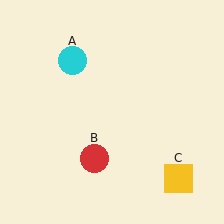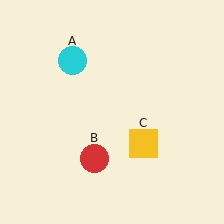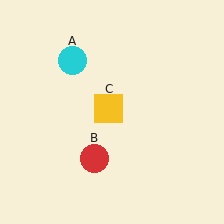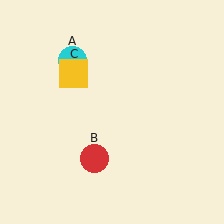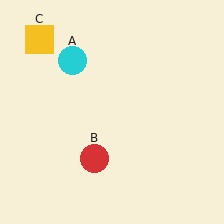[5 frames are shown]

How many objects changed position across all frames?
1 object changed position: yellow square (object C).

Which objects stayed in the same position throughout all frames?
Cyan circle (object A) and red circle (object B) remained stationary.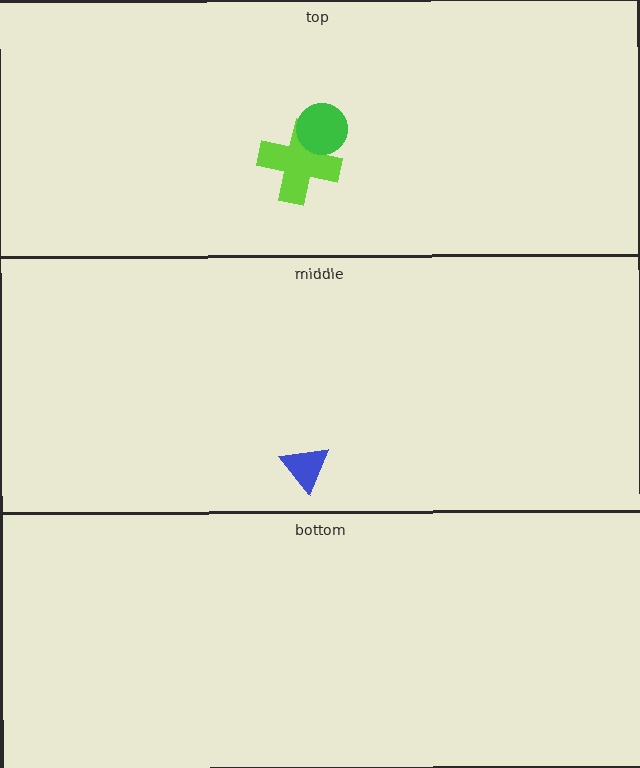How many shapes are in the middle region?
1.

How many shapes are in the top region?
2.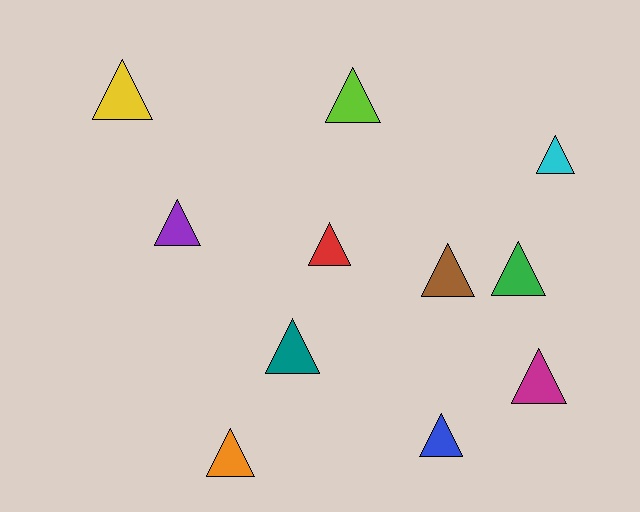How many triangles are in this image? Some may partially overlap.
There are 11 triangles.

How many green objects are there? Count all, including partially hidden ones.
There is 1 green object.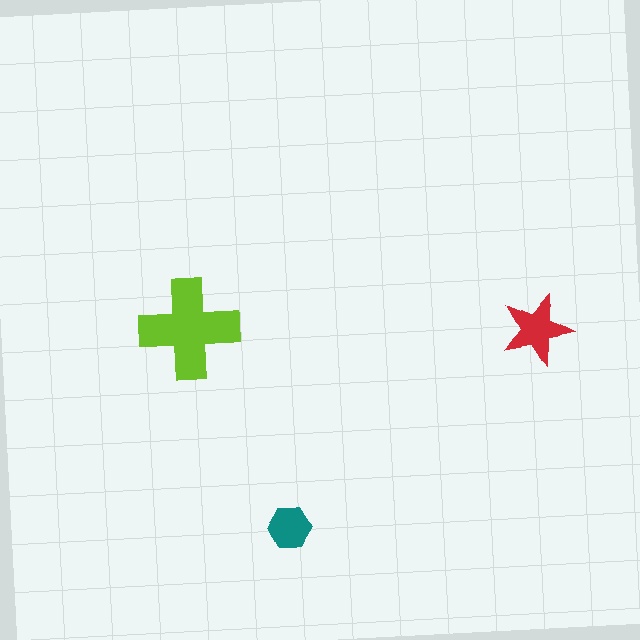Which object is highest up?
The lime cross is topmost.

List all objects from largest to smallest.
The lime cross, the red star, the teal hexagon.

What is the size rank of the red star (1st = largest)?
2nd.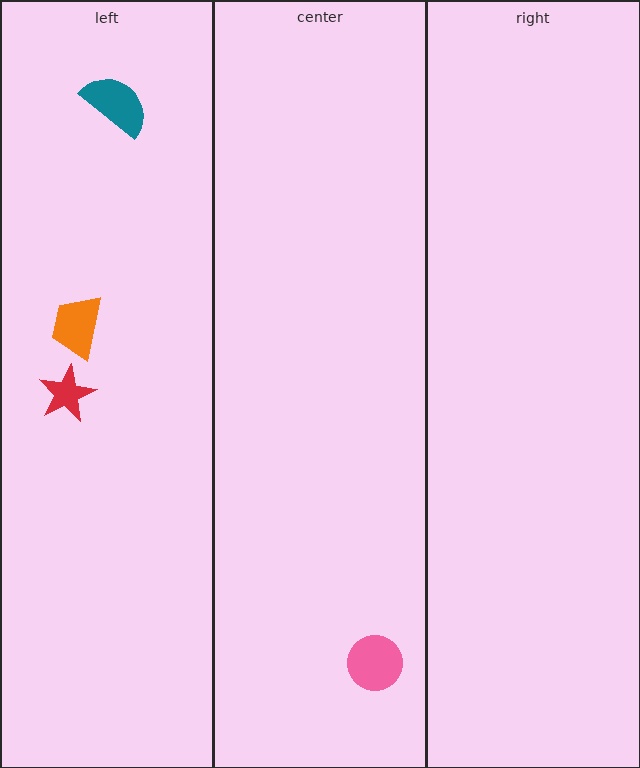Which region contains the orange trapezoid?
The left region.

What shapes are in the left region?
The red star, the orange trapezoid, the teal semicircle.